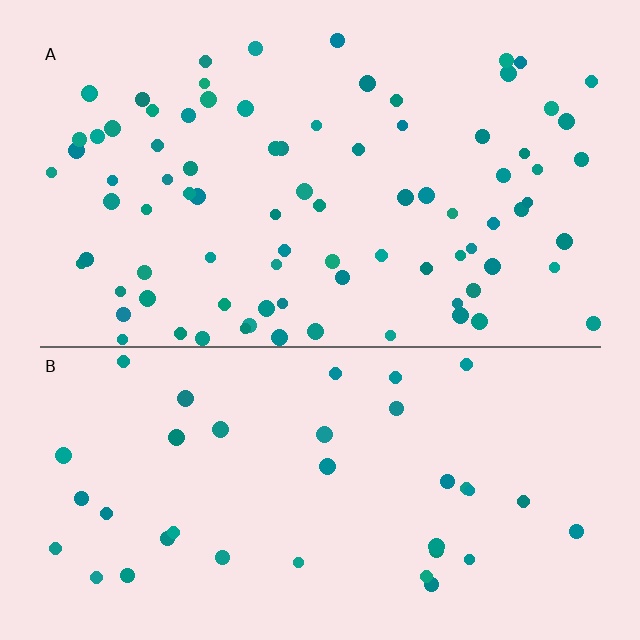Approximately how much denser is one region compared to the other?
Approximately 2.3× — region A over region B.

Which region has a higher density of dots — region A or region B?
A (the top).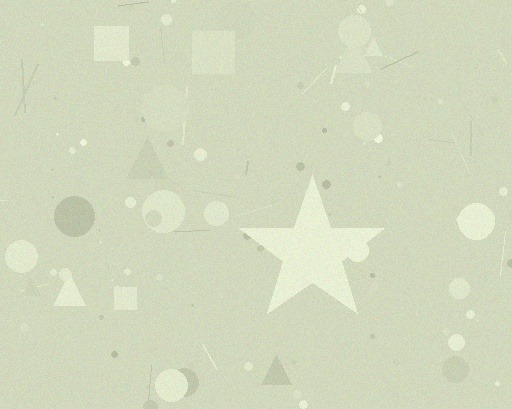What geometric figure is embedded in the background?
A star is embedded in the background.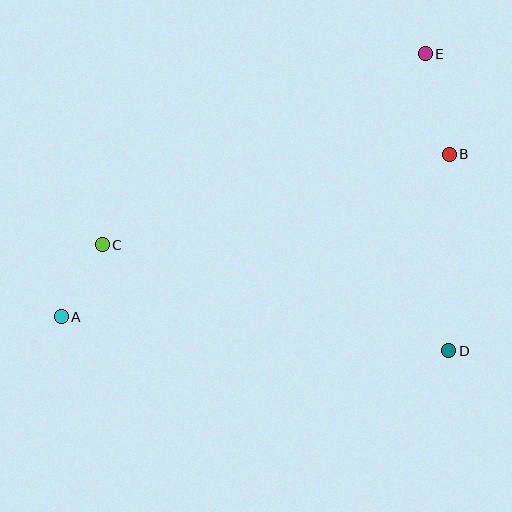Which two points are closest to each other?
Points A and C are closest to each other.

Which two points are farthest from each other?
Points A and E are farthest from each other.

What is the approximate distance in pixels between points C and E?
The distance between C and E is approximately 375 pixels.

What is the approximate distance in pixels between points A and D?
The distance between A and D is approximately 389 pixels.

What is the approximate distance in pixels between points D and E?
The distance between D and E is approximately 298 pixels.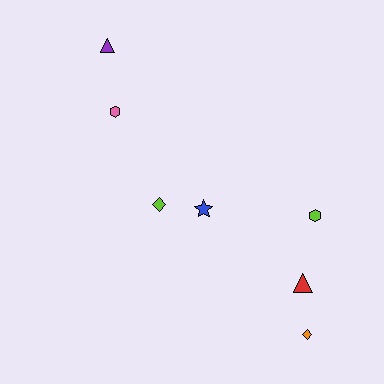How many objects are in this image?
There are 7 objects.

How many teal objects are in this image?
There are no teal objects.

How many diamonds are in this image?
There are 2 diamonds.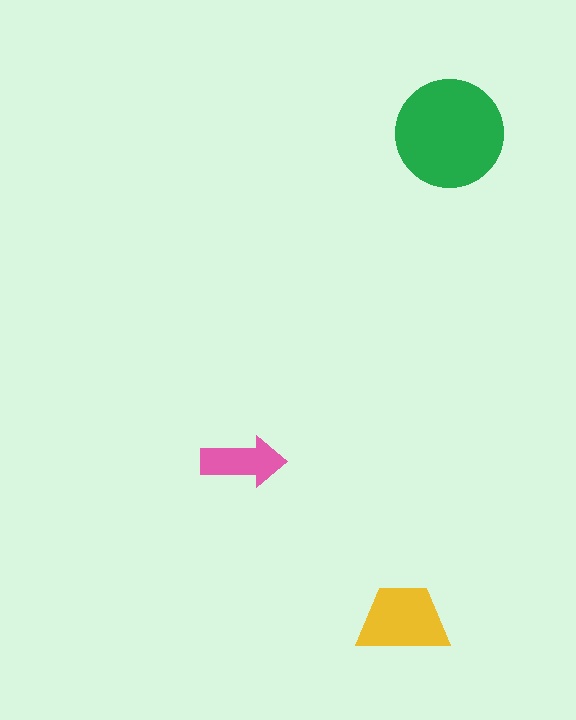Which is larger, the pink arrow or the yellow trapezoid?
The yellow trapezoid.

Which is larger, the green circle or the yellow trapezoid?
The green circle.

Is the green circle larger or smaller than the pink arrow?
Larger.